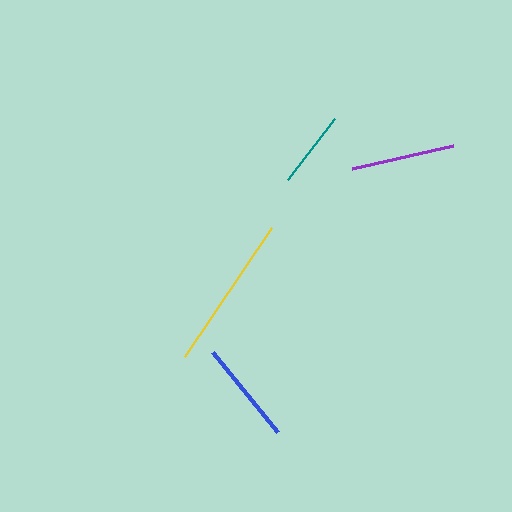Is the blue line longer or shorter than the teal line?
The blue line is longer than the teal line.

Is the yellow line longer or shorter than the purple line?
The yellow line is longer than the purple line.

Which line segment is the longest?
The yellow line is the longest at approximately 156 pixels.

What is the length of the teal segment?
The teal segment is approximately 77 pixels long.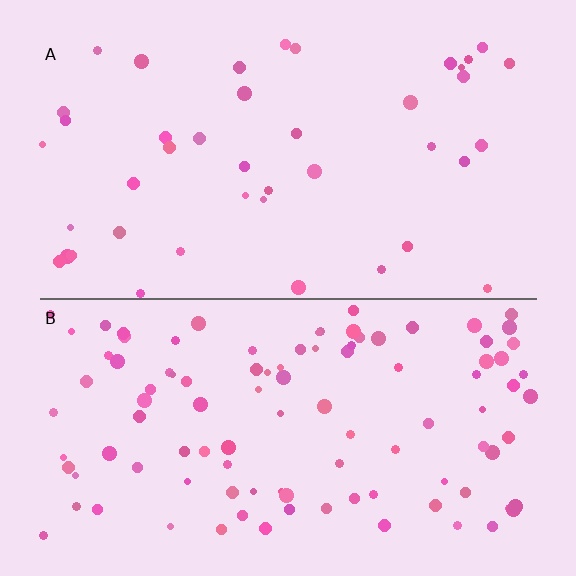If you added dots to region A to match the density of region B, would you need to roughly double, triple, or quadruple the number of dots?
Approximately double.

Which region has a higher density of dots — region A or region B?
B (the bottom).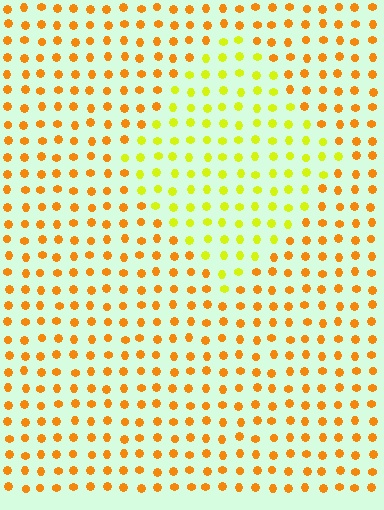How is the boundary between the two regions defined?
The boundary is defined purely by a slight shift in hue (about 37 degrees). Spacing, size, and orientation are identical on both sides.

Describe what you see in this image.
The image is filled with small orange elements in a uniform arrangement. A diamond-shaped region is visible where the elements are tinted to a slightly different hue, forming a subtle color boundary.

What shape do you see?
I see a diamond.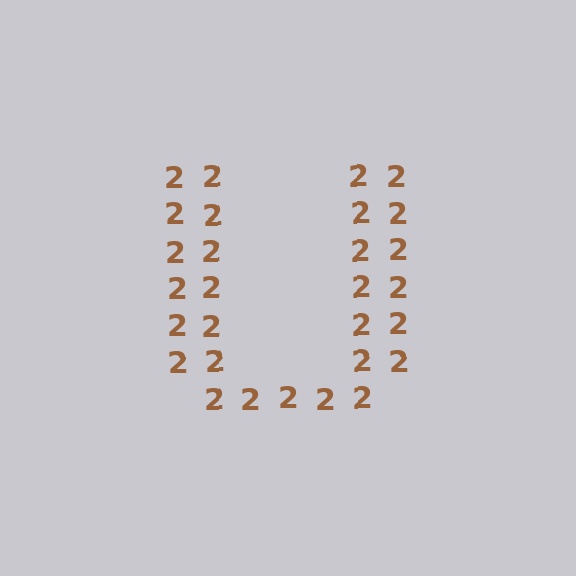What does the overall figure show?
The overall figure shows the letter U.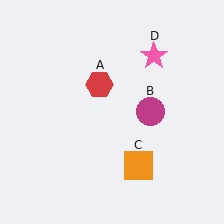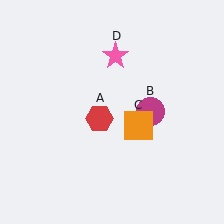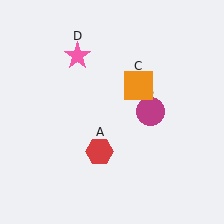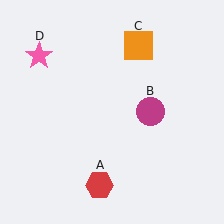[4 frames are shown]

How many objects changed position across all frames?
3 objects changed position: red hexagon (object A), orange square (object C), pink star (object D).